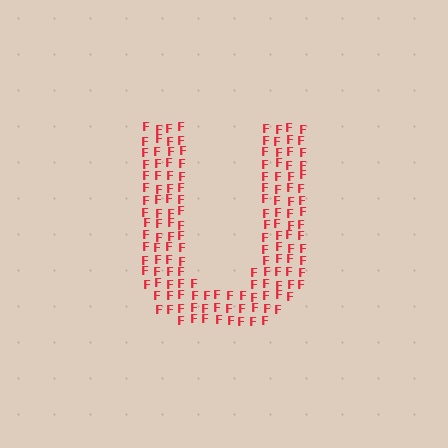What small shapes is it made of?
It is made of small letter F's.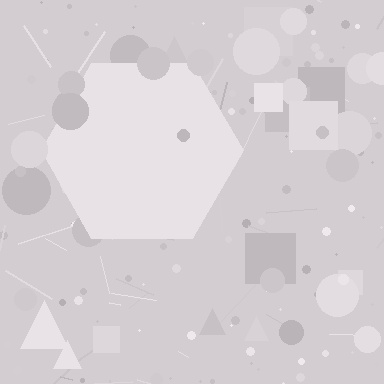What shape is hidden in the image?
A hexagon is hidden in the image.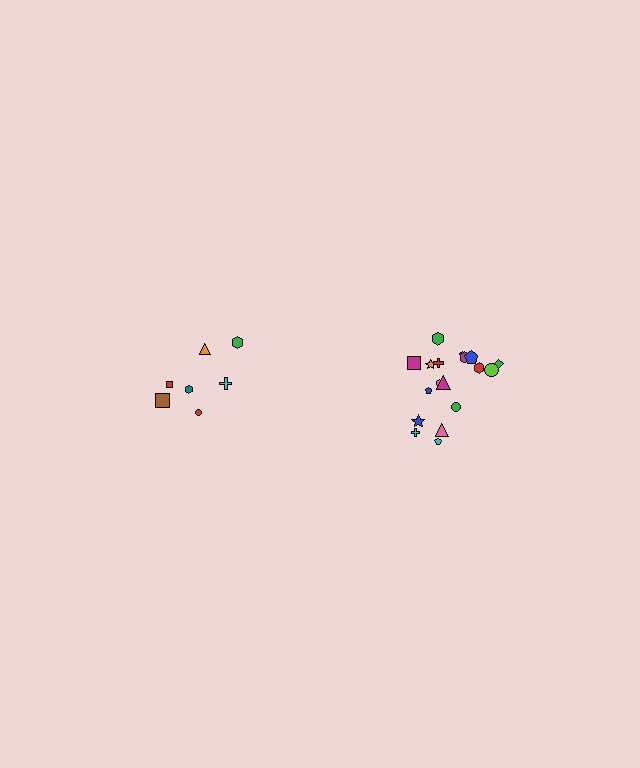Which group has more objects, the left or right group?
The right group.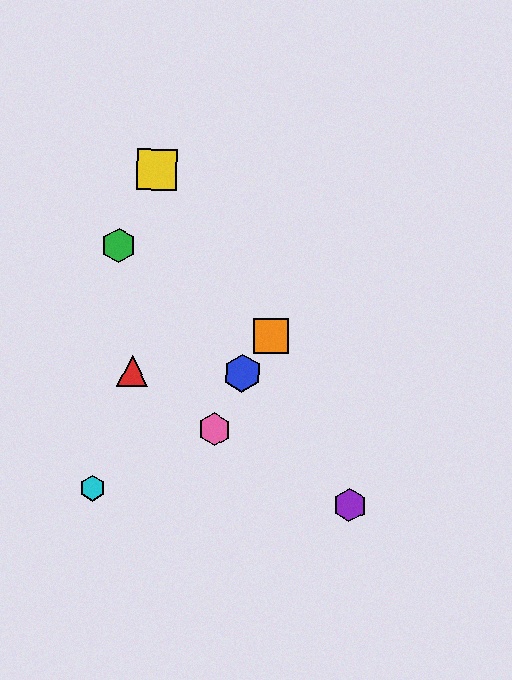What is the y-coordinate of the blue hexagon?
The blue hexagon is at y≈373.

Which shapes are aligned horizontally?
The red triangle, the blue hexagon are aligned horizontally.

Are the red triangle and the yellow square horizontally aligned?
No, the red triangle is at y≈371 and the yellow square is at y≈169.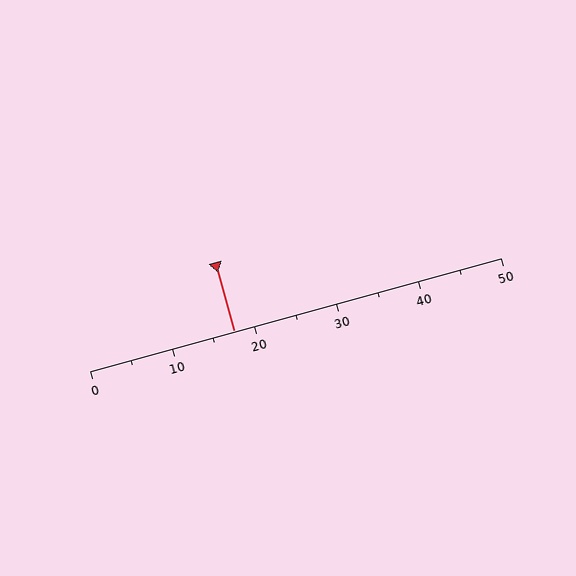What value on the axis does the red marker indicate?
The marker indicates approximately 17.5.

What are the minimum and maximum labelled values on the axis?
The axis runs from 0 to 50.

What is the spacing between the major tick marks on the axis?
The major ticks are spaced 10 apart.